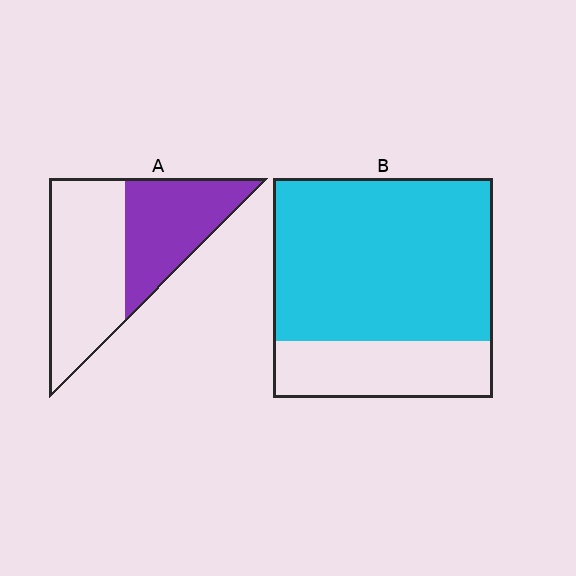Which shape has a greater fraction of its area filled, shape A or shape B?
Shape B.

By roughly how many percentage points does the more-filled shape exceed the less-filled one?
By roughly 30 percentage points (B over A).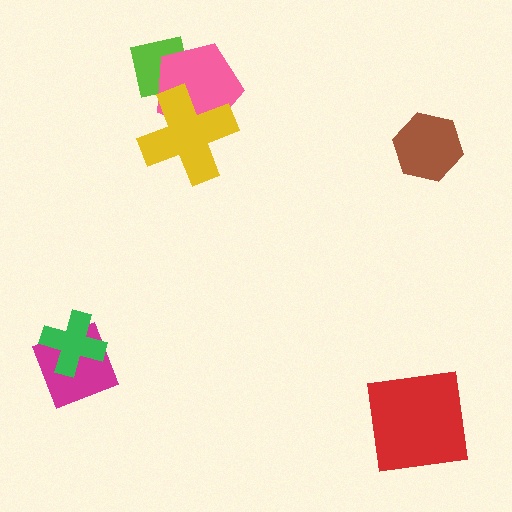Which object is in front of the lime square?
The pink pentagon is in front of the lime square.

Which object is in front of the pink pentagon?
The yellow cross is in front of the pink pentagon.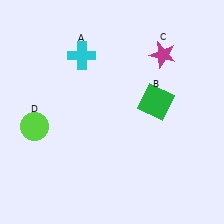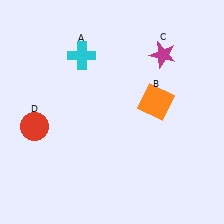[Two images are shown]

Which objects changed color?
B changed from green to orange. D changed from lime to red.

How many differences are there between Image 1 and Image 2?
There are 2 differences between the two images.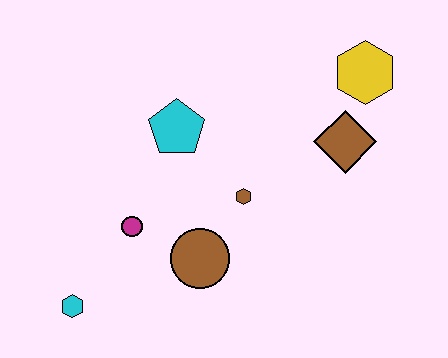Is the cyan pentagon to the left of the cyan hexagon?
No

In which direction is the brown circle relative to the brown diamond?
The brown circle is to the left of the brown diamond.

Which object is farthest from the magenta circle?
The yellow hexagon is farthest from the magenta circle.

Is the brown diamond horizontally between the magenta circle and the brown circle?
No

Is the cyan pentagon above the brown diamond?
Yes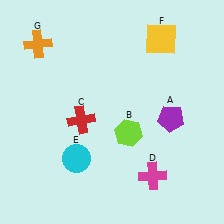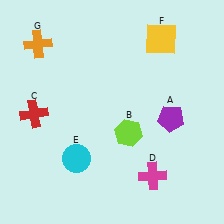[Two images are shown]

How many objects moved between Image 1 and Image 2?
1 object moved between the two images.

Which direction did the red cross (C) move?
The red cross (C) moved left.